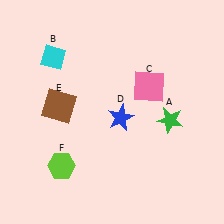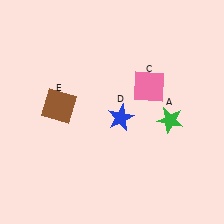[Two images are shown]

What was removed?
The cyan diamond (B), the lime hexagon (F) were removed in Image 2.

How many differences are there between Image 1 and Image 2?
There are 2 differences between the two images.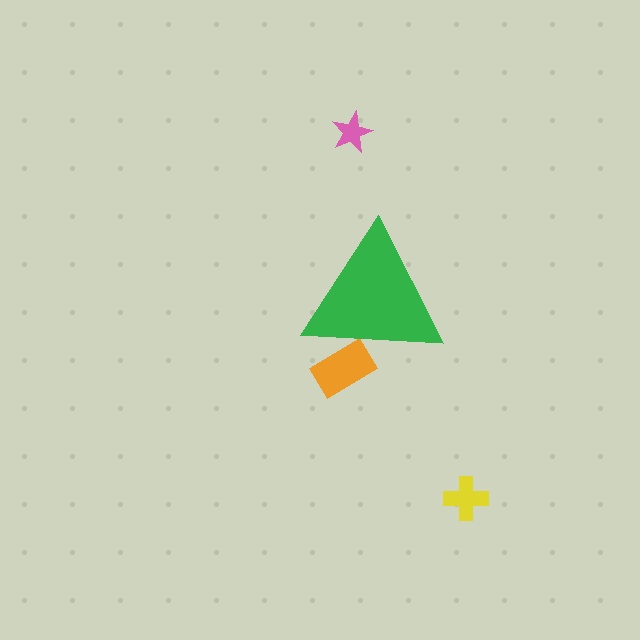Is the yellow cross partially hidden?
No, the yellow cross is fully visible.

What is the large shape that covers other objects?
A green triangle.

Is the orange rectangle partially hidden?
Yes, the orange rectangle is partially hidden behind the green triangle.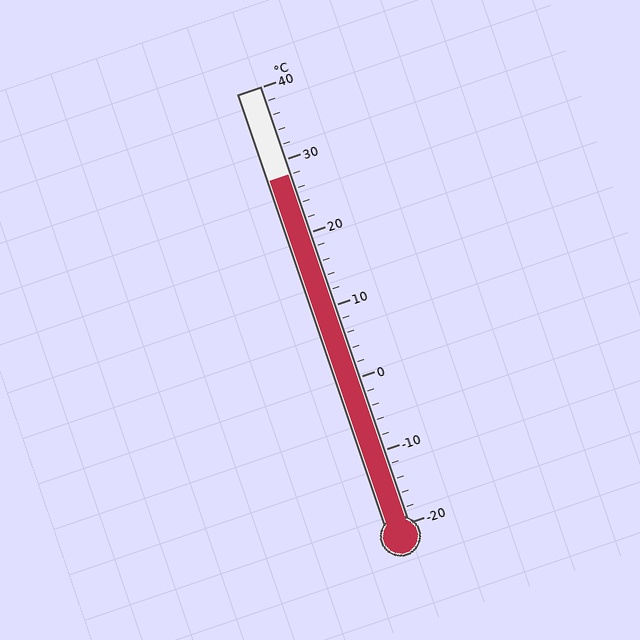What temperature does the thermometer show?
The thermometer shows approximately 28°C.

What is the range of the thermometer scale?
The thermometer scale ranges from -20°C to 40°C.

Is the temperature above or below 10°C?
The temperature is above 10°C.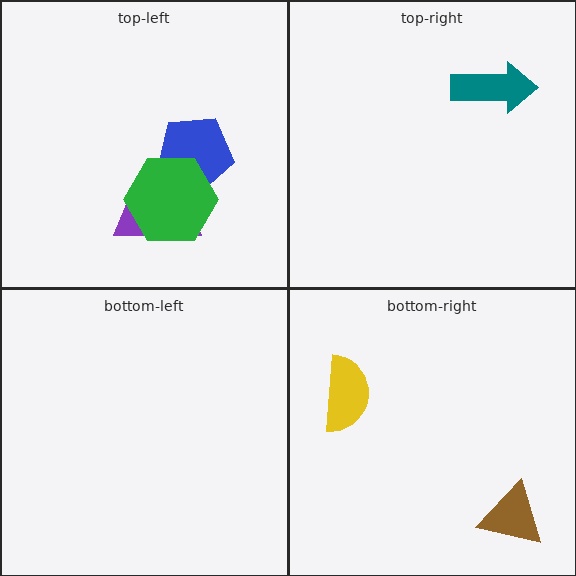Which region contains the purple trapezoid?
The top-left region.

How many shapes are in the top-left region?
3.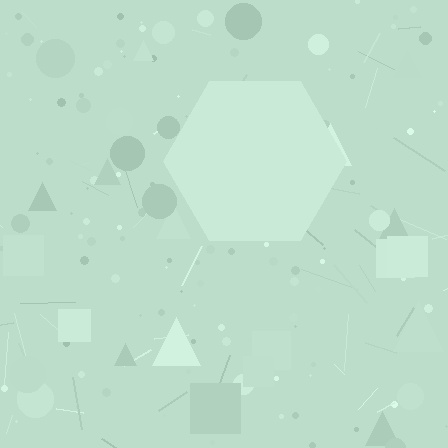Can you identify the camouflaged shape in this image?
The camouflaged shape is a hexagon.